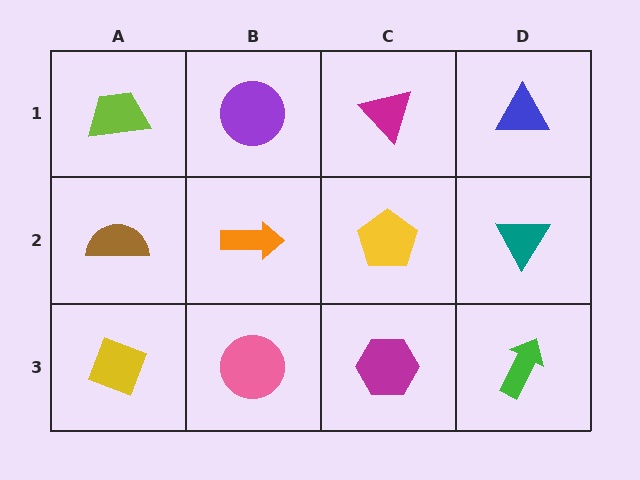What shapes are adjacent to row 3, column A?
A brown semicircle (row 2, column A), a pink circle (row 3, column B).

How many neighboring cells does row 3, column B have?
3.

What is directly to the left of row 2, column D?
A yellow pentagon.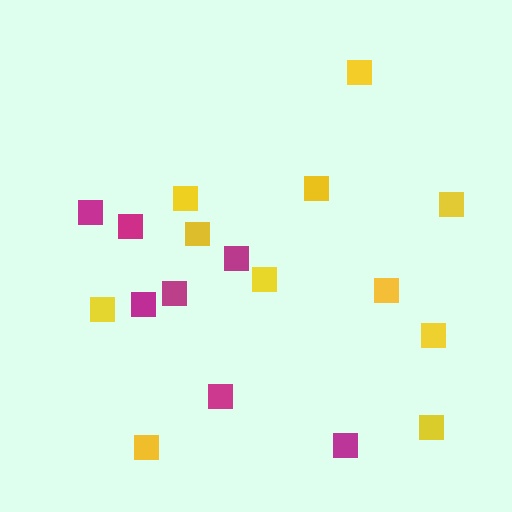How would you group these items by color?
There are 2 groups: one group of magenta squares (7) and one group of yellow squares (11).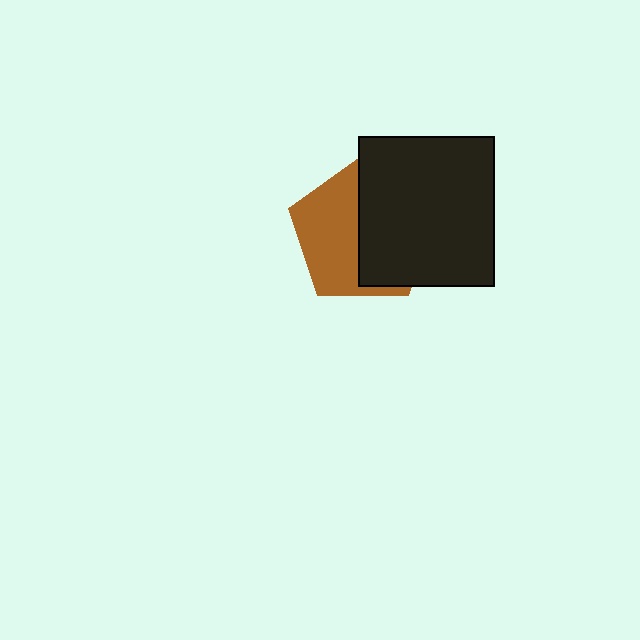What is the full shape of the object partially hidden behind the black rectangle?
The partially hidden object is a brown pentagon.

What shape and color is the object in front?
The object in front is a black rectangle.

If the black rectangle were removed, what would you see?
You would see the complete brown pentagon.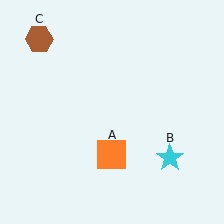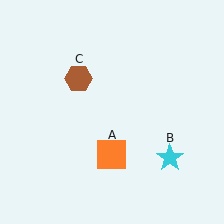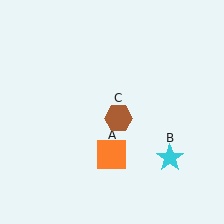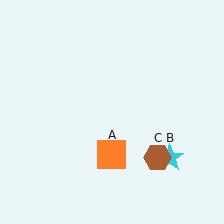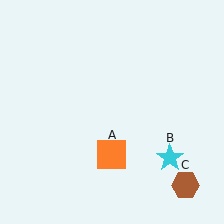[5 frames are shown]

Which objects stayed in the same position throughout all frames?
Orange square (object A) and cyan star (object B) remained stationary.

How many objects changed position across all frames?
1 object changed position: brown hexagon (object C).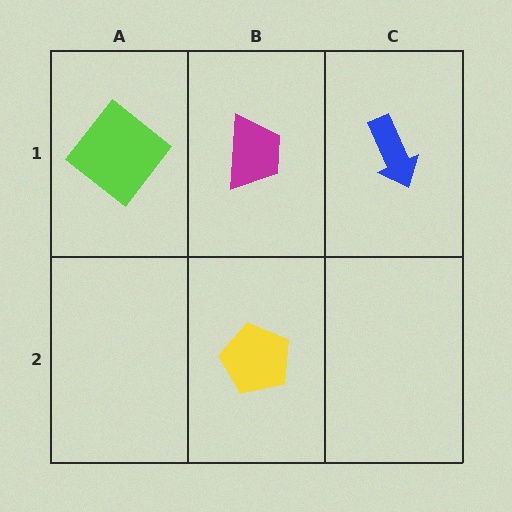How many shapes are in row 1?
3 shapes.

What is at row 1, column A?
A lime diamond.